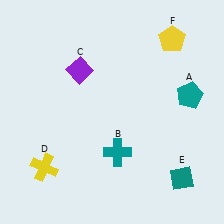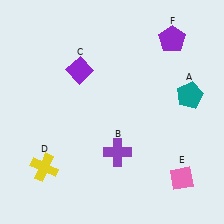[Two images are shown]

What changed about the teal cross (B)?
In Image 1, B is teal. In Image 2, it changed to purple.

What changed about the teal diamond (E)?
In Image 1, E is teal. In Image 2, it changed to pink.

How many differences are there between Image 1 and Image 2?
There are 3 differences between the two images.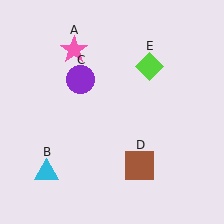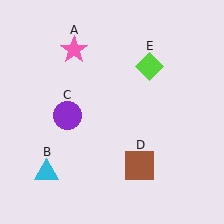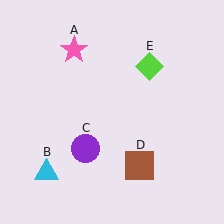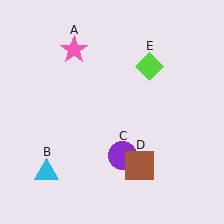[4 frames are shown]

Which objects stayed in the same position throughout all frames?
Pink star (object A) and cyan triangle (object B) and brown square (object D) and lime diamond (object E) remained stationary.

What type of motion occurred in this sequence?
The purple circle (object C) rotated counterclockwise around the center of the scene.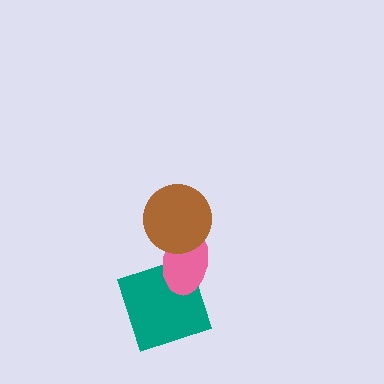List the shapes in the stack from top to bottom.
From top to bottom: the brown circle, the pink ellipse, the teal square.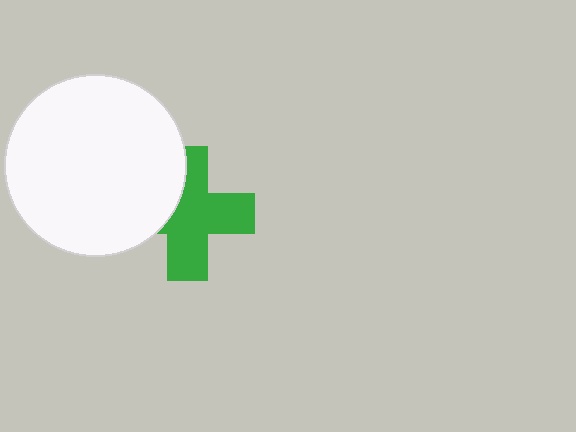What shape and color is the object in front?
The object in front is a white circle.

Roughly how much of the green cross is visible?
Most of it is visible (roughly 68%).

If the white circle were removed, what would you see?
You would see the complete green cross.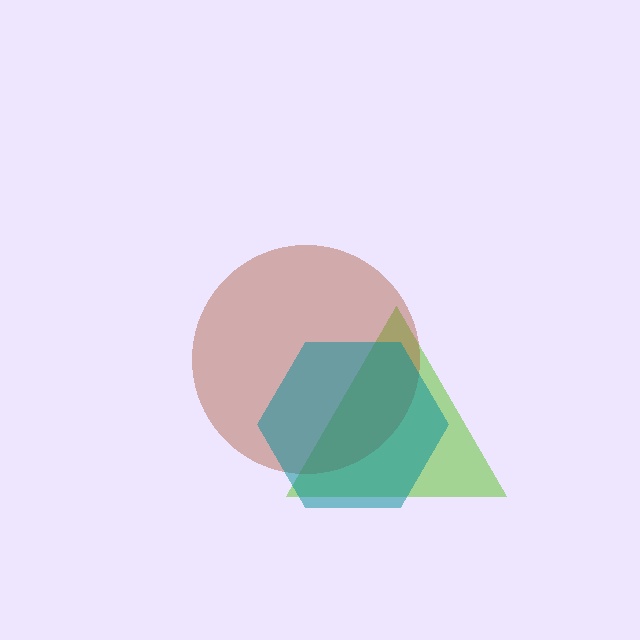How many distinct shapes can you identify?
There are 3 distinct shapes: a lime triangle, a brown circle, a teal hexagon.